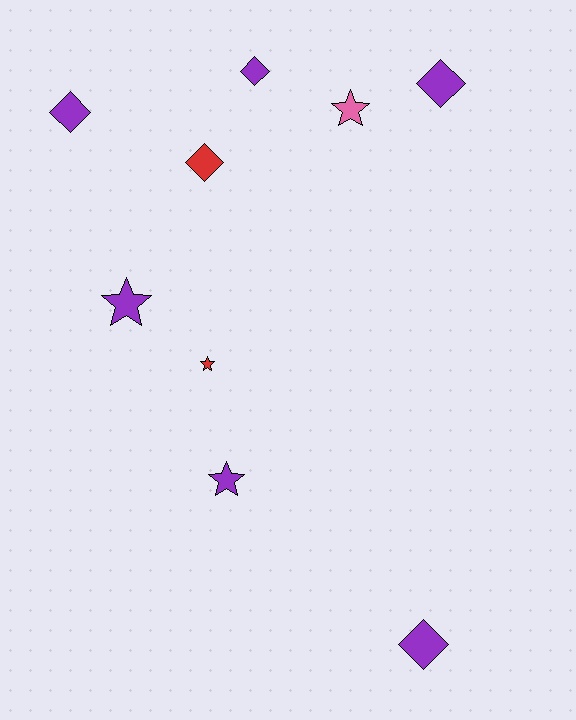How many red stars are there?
There is 1 red star.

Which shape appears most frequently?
Diamond, with 5 objects.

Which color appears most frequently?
Purple, with 6 objects.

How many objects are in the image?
There are 9 objects.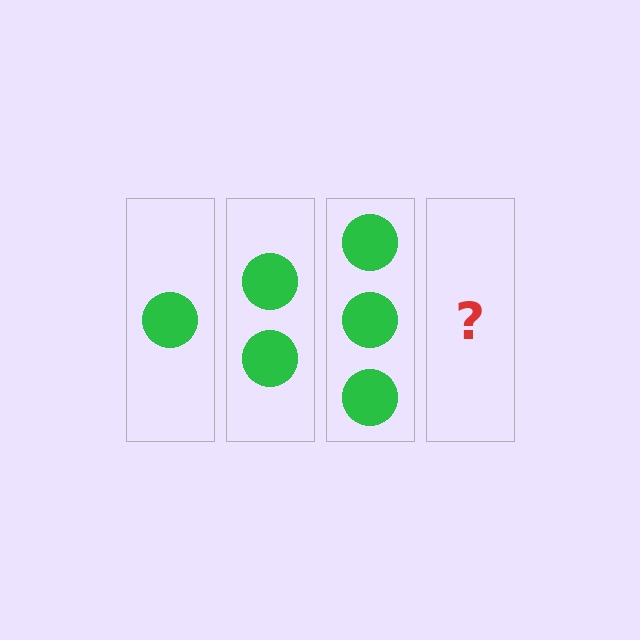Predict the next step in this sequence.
The next step is 4 circles.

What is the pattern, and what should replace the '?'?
The pattern is that each step adds one more circle. The '?' should be 4 circles.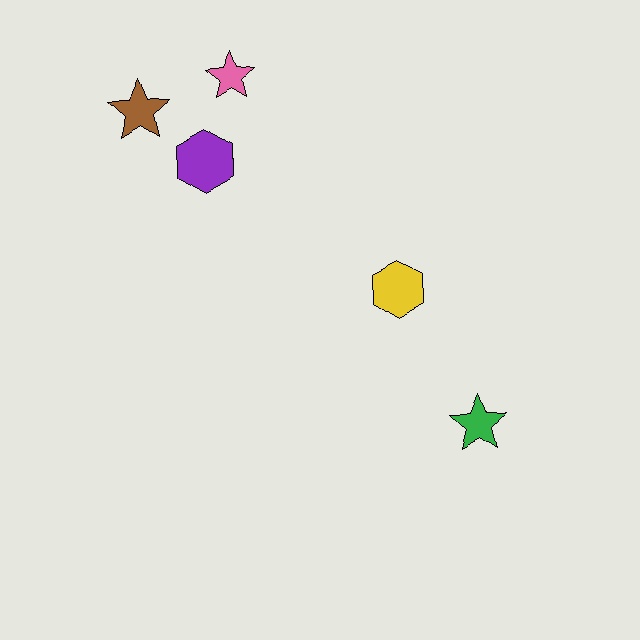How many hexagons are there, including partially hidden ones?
There are 2 hexagons.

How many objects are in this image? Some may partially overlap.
There are 5 objects.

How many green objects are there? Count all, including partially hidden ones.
There is 1 green object.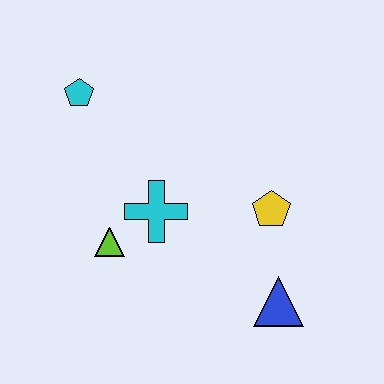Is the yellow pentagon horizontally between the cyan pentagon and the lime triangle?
No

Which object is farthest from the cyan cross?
The blue triangle is farthest from the cyan cross.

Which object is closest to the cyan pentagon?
The cyan cross is closest to the cyan pentagon.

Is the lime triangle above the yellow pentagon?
No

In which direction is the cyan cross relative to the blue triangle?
The cyan cross is to the left of the blue triangle.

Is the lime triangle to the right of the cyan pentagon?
Yes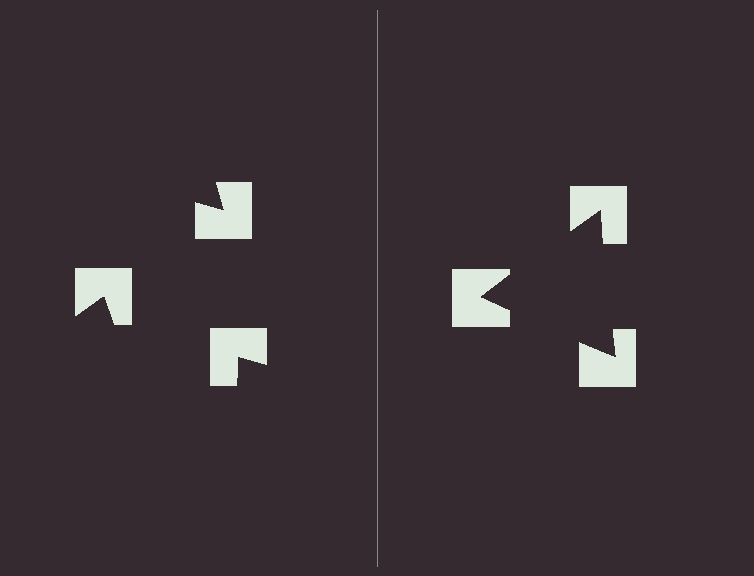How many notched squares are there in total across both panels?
6 — 3 on each side.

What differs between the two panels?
The notched squares are positioned identically on both sides; only the wedge orientations differ. On the right they align to a triangle; on the left they are misaligned.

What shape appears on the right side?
An illusory triangle.